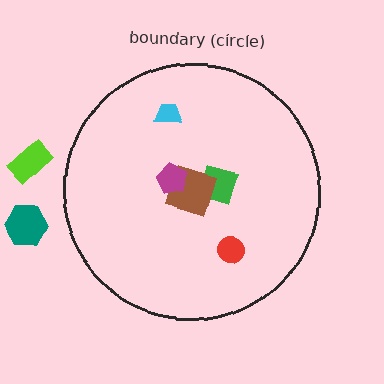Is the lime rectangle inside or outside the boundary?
Outside.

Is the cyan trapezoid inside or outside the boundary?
Inside.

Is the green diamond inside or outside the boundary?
Inside.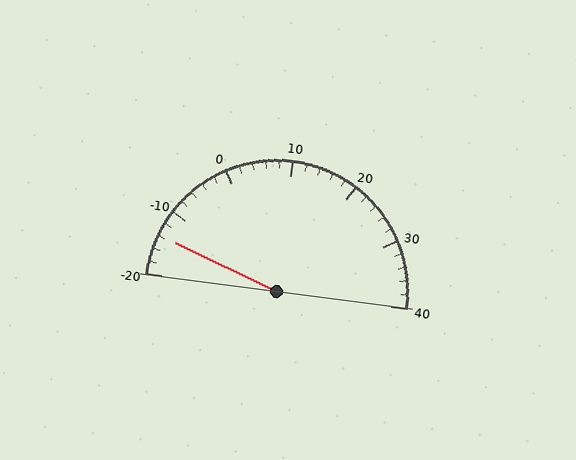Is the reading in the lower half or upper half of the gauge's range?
The reading is in the lower half of the range (-20 to 40).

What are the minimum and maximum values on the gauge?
The gauge ranges from -20 to 40.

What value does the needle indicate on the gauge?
The needle indicates approximately -14.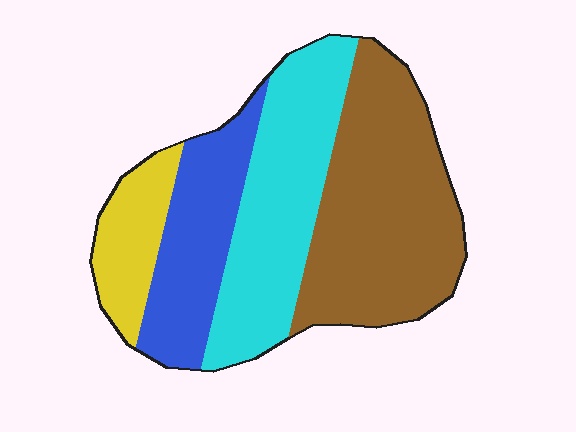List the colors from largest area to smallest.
From largest to smallest: brown, cyan, blue, yellow.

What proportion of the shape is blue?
Blue covers around 20% of the shape.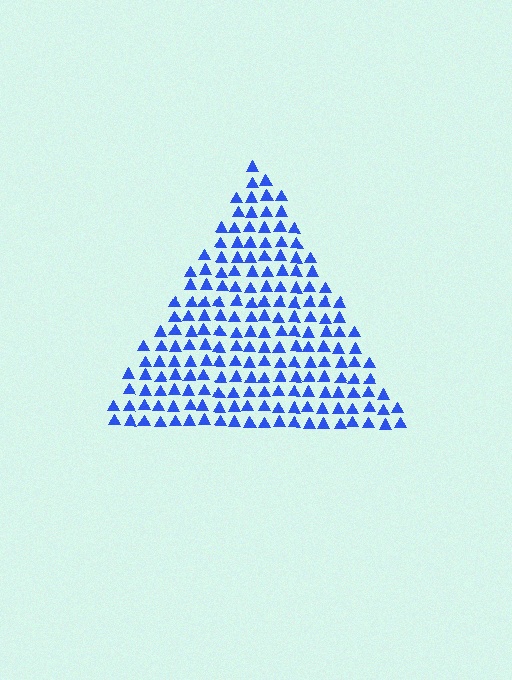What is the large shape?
The large shape is a triangle.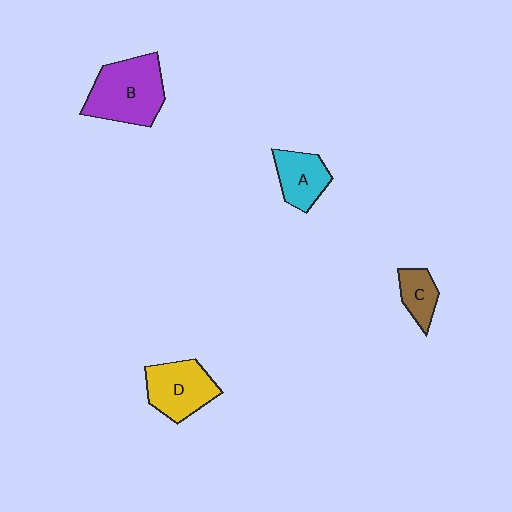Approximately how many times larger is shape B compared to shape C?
Approximately 2.4 times.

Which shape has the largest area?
Shape B (purple).